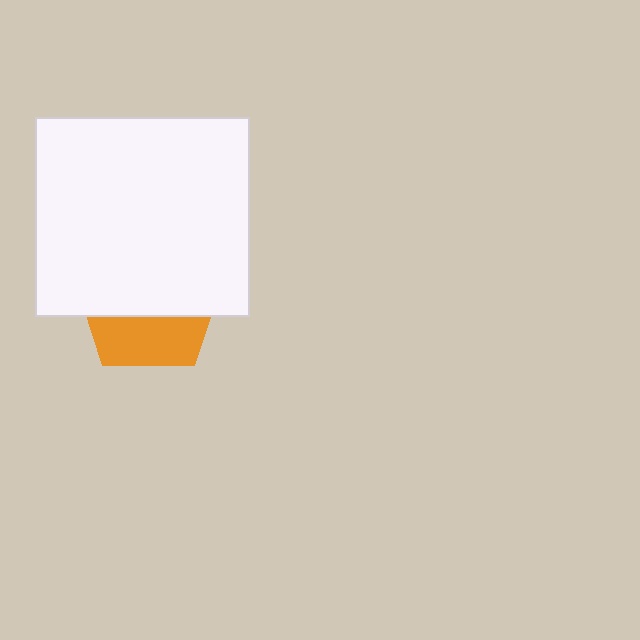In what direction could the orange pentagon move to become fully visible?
The orange pentagon could move down. That would shift it out from behind the white rectangle entirely.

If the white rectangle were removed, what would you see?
You would see the complete orange pentagon.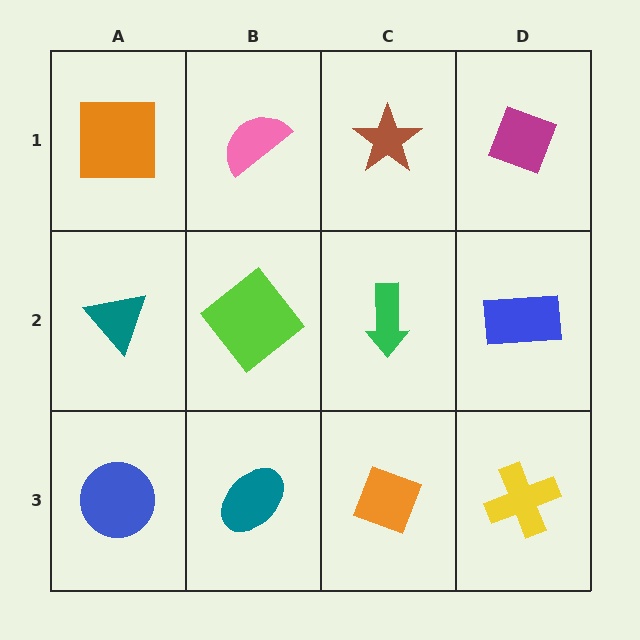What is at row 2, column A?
A teal triangle.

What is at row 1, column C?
A brown star.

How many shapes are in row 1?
4 shapes.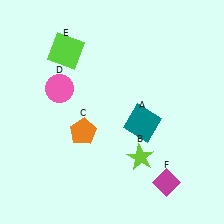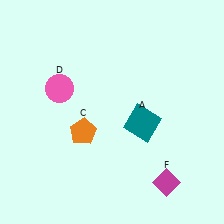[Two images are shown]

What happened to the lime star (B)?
The lime star (B) was removed in Image 2. It was in the bottom-right area of Image 1.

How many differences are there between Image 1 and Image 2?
There are 2 differences between the two images.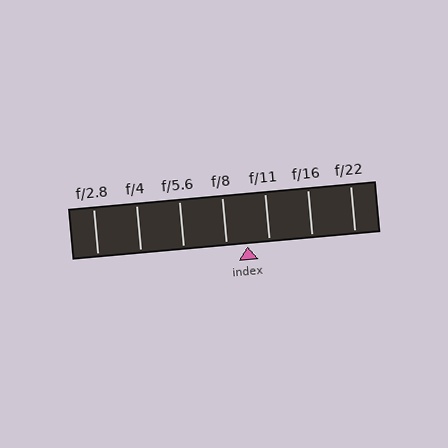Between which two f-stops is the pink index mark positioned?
The index mark is between f/8 and f/11.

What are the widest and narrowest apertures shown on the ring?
The widest aperture shown is f/2.8 and the narrowest is f/22.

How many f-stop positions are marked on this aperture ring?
There are 7 f-stop positions marked.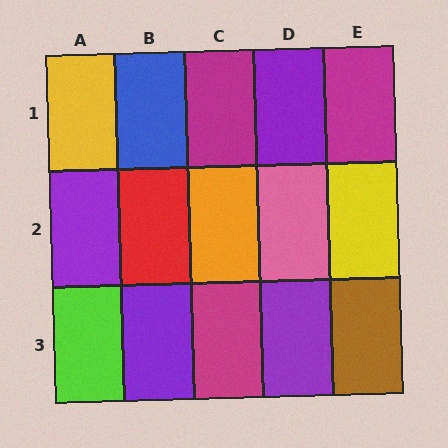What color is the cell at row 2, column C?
Orange.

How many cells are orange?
1 cell is orange.